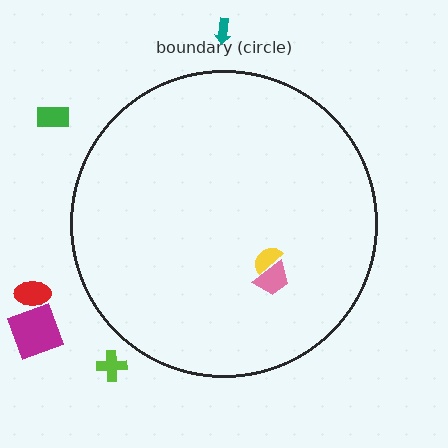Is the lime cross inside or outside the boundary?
Outside.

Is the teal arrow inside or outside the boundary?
Outside.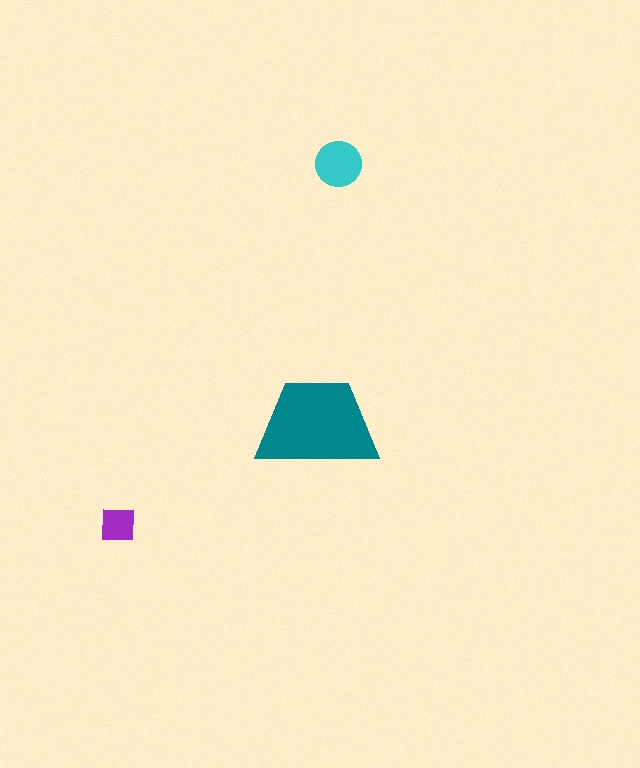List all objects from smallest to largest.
The purple square, the cyan circle, the teal trapezoid.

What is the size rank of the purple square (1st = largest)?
3rd.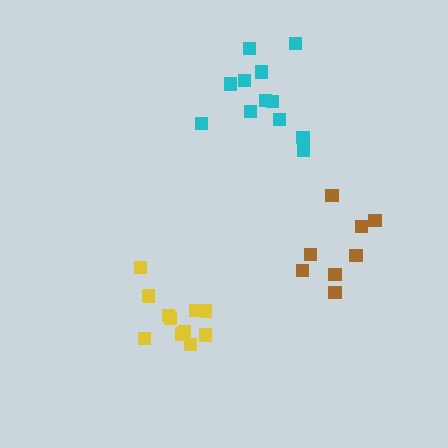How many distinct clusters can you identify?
There are 3 distinct clusters.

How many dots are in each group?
Group 1: 11 dots, Group 2: 8 dots, Group 3: 12 dots (31 total).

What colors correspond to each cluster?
The clusters are colored: yellow, brown, cyan.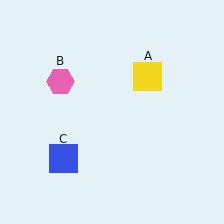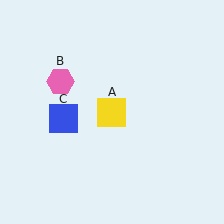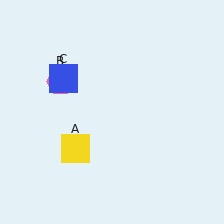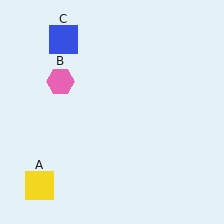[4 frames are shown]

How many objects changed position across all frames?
2 objects changed position: yellow square (object A), blue square (object C).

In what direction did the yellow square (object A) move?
The yellow square (object A) moved down and to the left.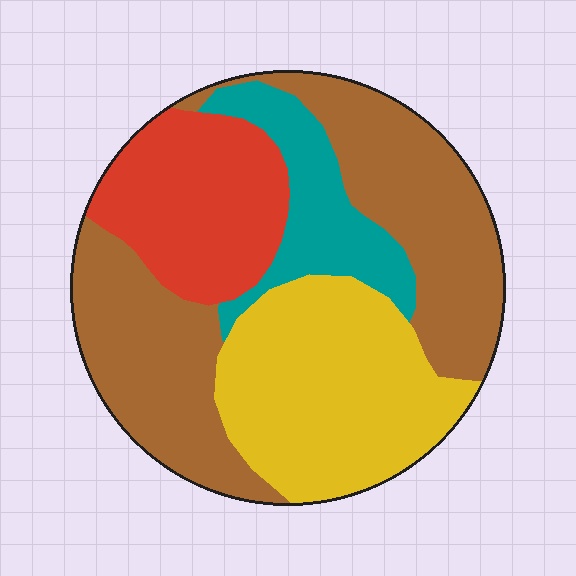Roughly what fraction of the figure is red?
Red covers 19% of the figure.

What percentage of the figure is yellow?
Yellow takes up between a sixth and a third of the figure.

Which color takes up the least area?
Teal, at roughly 10%.